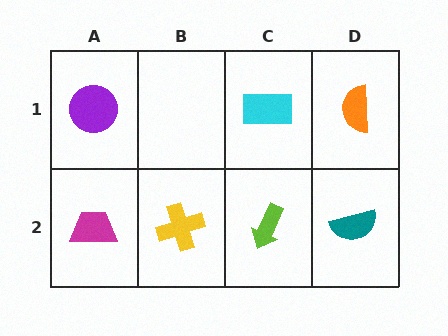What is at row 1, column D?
An orange semicircle.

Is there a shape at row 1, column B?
No, that cell is empty.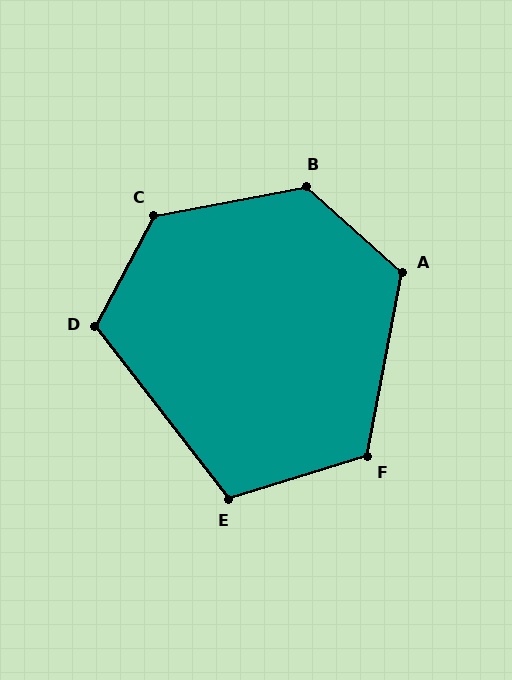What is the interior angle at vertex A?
Approximately 121 degrees (obtuse).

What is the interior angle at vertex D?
Approximately 115 degrees (obtuse).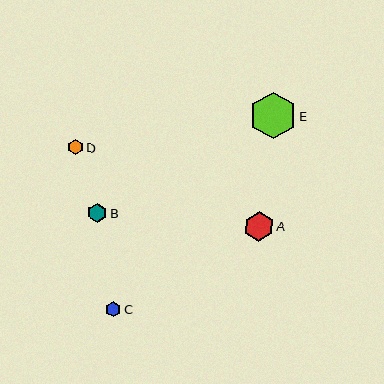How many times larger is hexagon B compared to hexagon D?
Hexagon B is approximately 1.3 times the size of hexagon D.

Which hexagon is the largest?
Hexagon E is the largest with a size of approximately 47 pixels.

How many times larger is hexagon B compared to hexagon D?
Hexagon B is approximately 1.3 times the size of hexagon D.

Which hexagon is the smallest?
Hexagon C is the smallest with a size of approximately 15 pixels.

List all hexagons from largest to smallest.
From largest to smallest: E, A, B, D, C.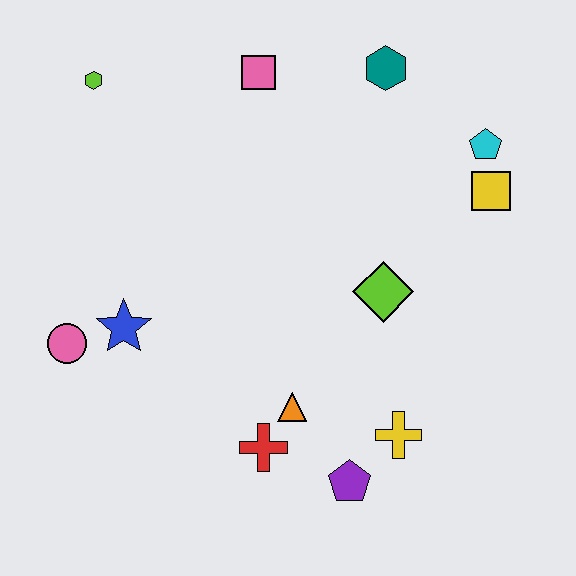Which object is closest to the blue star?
The pink circle is closest to the blue star.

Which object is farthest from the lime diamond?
The lime hexagon is farthest from the lime diamond.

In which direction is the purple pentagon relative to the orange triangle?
The purple pentagon is below the orange triangle.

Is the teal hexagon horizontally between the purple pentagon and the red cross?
No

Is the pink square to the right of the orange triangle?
No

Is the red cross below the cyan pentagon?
Yes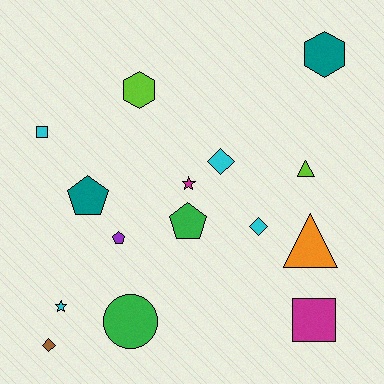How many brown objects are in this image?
There is 1 brown object.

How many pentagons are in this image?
There are 3 pentagons.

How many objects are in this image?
There are 15 objects.